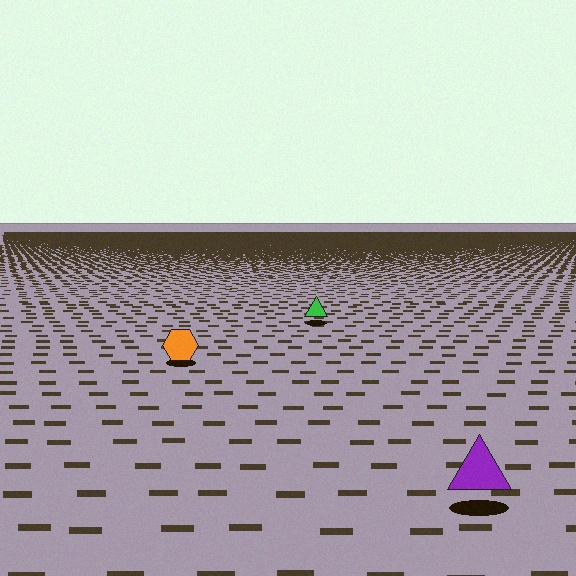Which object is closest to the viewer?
The purple triangle is closest. The texture marks near it are larger and more spread out.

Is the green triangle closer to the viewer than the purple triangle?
No. The purple triangle is closer — you can tell from the texture gradient: the ground texture is coarser near it.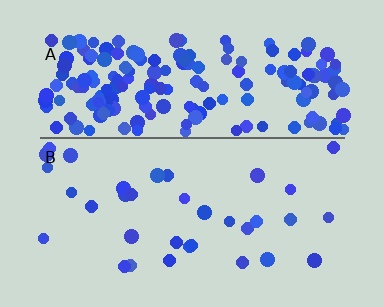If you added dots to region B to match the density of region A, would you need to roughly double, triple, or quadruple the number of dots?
Approximately quadruple.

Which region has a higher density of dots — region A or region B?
A (the top).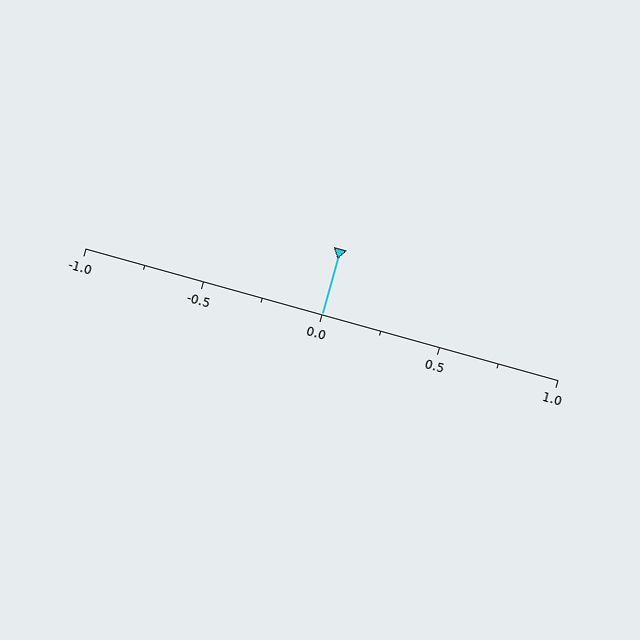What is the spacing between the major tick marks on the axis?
The major ticks are spaced 0.5 apart.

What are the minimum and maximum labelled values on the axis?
The axis runs from -1.0 to 1.0.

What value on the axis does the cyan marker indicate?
The marker indicates approximately 0.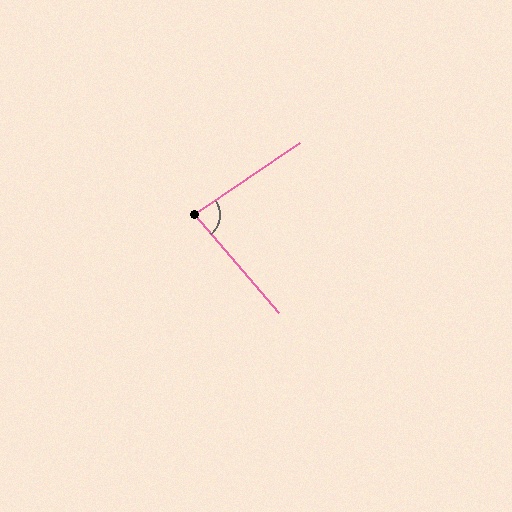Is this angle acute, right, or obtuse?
It is acute.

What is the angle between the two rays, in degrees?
Approximately 84 degrees.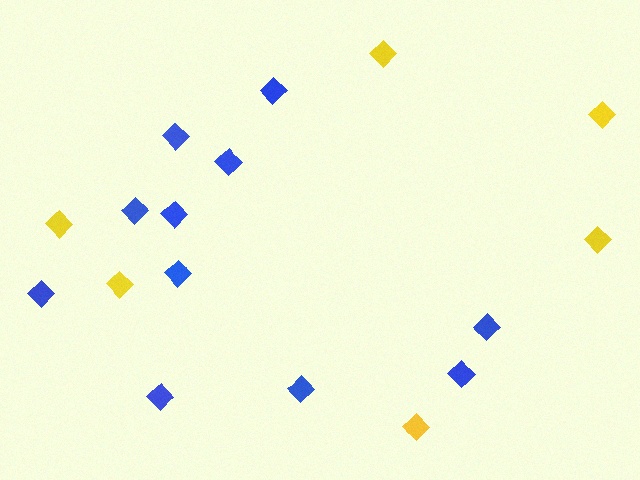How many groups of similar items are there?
There are 2 groups: one group of yellow diamonds (6) and one group of blue diamonds (11).